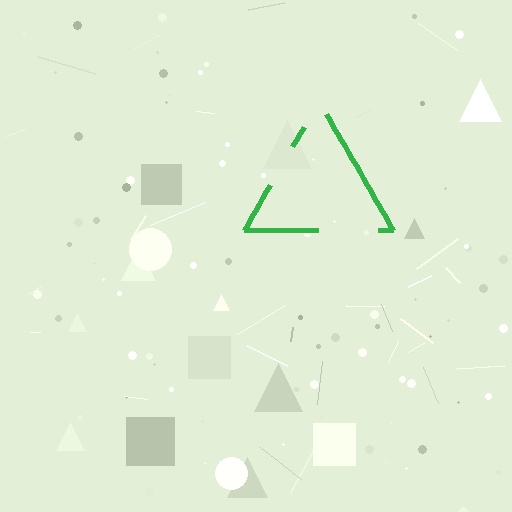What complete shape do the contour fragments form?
The contour fragments form a triangle.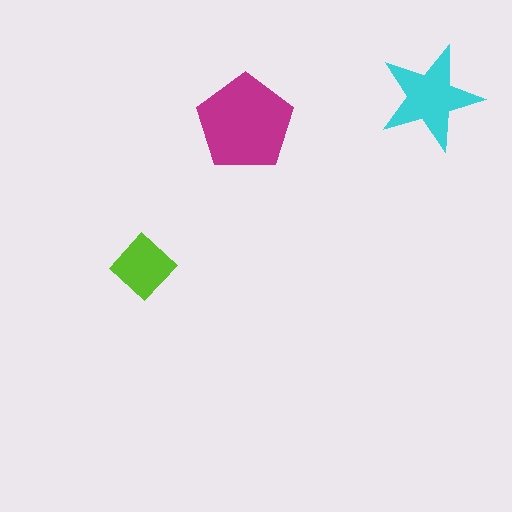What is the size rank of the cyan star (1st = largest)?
2nd.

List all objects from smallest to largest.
The lime diamond, the cyan star, the magenta pentagon.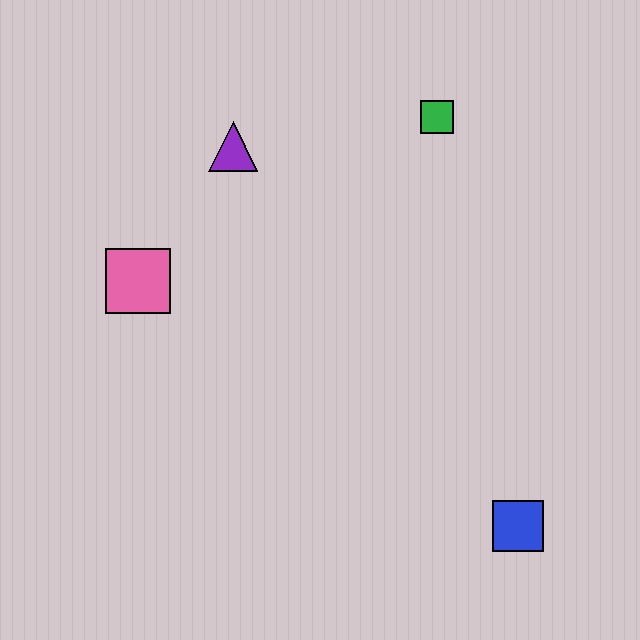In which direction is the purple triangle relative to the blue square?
The purple triangle is above the blue square.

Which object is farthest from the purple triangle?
The blue square is farthest from the purple triangle.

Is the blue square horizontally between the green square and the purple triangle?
No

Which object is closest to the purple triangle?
The pink square is closest to the purple triangle.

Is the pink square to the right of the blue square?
No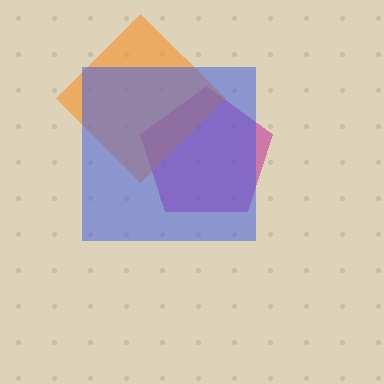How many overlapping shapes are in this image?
There are 3 overlapping shapes in the image.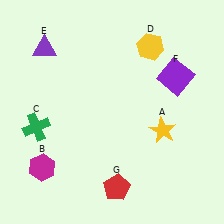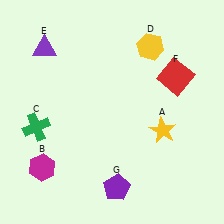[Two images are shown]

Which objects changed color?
F changed from purple to red. G changed from red to purple.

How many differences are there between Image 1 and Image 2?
There are 2 differences between the two images.